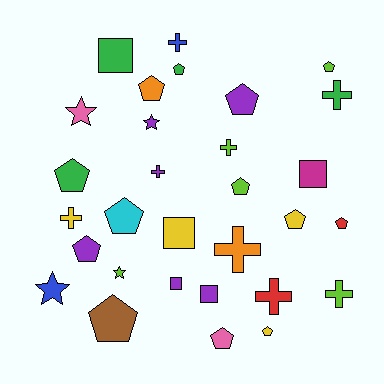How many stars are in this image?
There are 4 stars.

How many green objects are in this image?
There are 4 green objects.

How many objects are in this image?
There are 30 objects.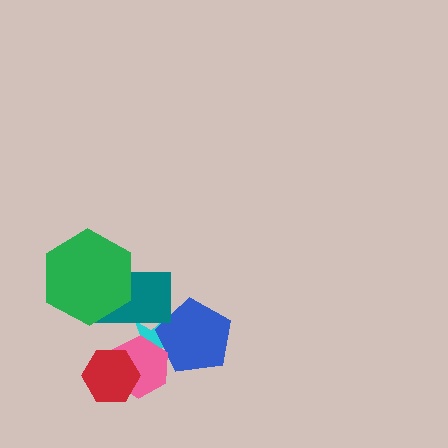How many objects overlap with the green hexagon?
1 object overlaps with the green hexagon.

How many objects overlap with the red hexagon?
1 object overlaps with the red hexagon.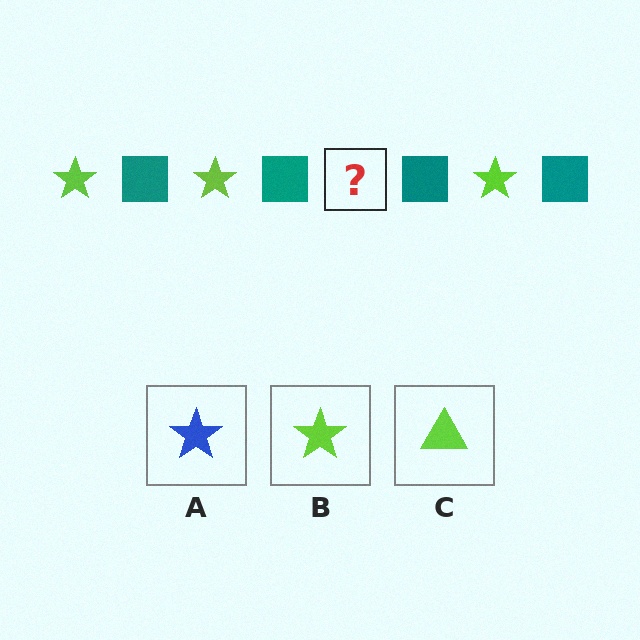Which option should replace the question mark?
Option B.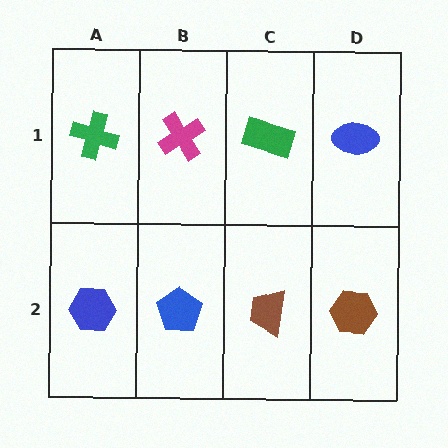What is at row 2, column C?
A brown trapezoid.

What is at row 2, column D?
A brown hexagon.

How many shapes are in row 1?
4 shapes.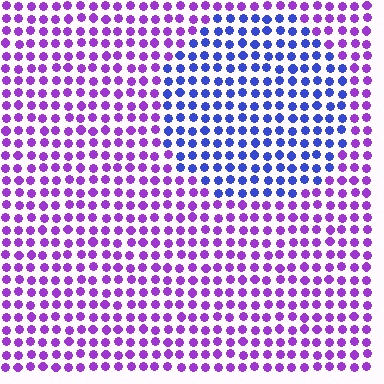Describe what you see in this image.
The image is filled with small purple elements in a uniform arrangement. A circle-shaped region is visible where the elements are tinted to a slightly different hue, forming a subtle color boundary.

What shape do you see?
I see a circle.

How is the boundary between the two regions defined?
The boundary is defined purely by a slight shift in hue (about 48 degrees). Spacing, size, and orientation are identical on both sides.